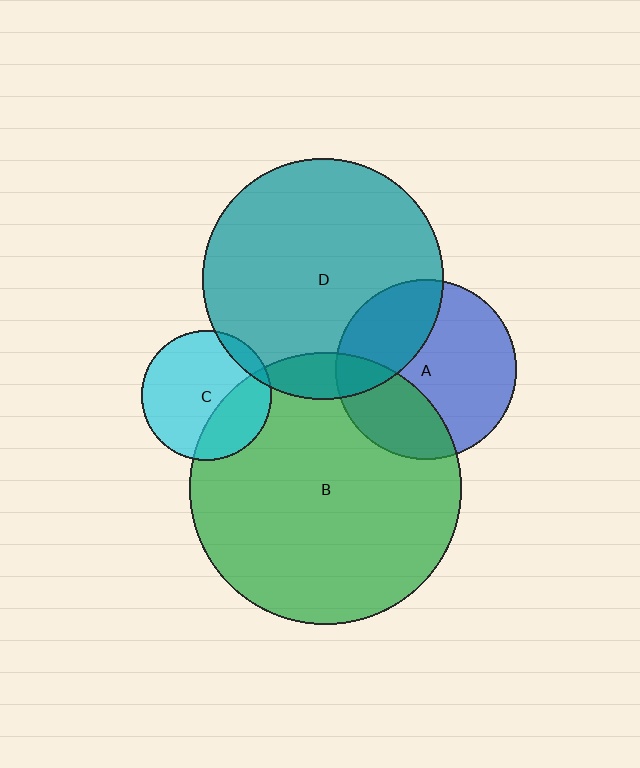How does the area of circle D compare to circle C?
Approximately 3.4 times.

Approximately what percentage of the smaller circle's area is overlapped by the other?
Approximately 30%.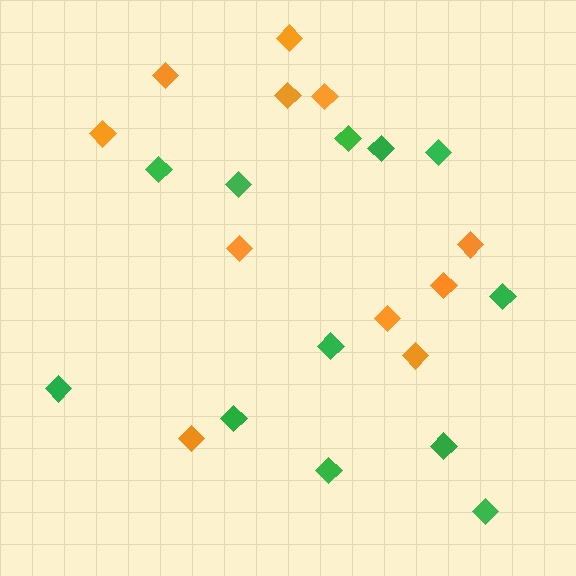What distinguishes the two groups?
There are 2 groups: one group of green diamonds (12) and one group of orange diamonds (11).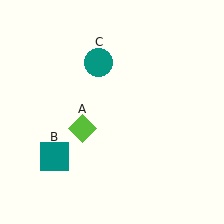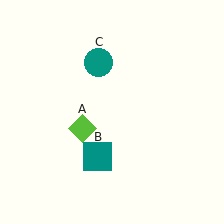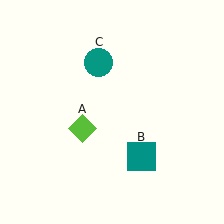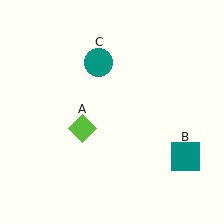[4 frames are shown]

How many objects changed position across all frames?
1 object changed position: teal square (object B).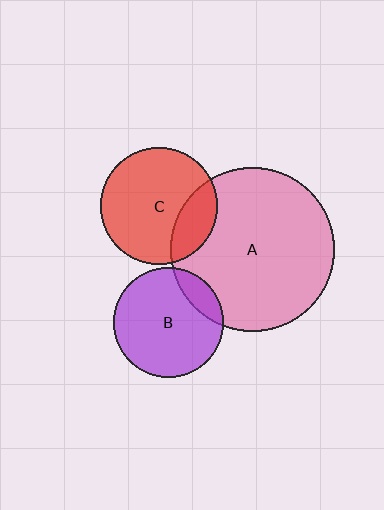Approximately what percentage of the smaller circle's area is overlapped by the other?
Approximately 25%.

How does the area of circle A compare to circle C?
Approximately 2.0 times.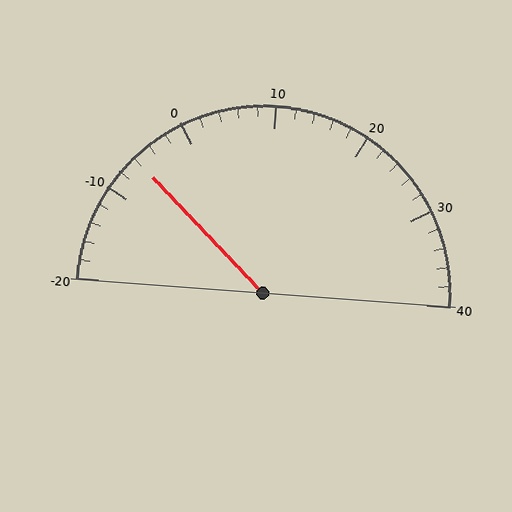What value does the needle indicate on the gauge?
The needle indicates approximately -6.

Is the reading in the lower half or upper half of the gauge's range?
The reading is in the lower half of the range (-20 to 40).